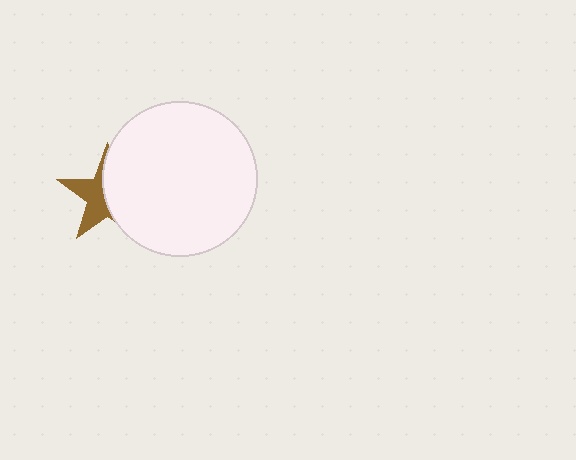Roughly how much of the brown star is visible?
A small part of it is visible (roughly 45%).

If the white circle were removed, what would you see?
You would see the complete brown star.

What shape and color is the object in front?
The object in front is a white circle.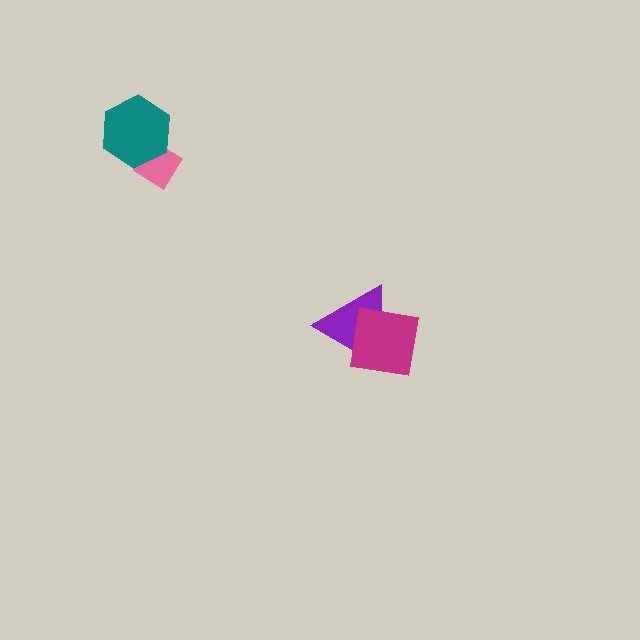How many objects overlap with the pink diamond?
1 object overlaps with the pink diamond.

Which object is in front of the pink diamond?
The teal hexagon is in front of the pink diamond.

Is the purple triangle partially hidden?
Yes, it is partially covered by another shape.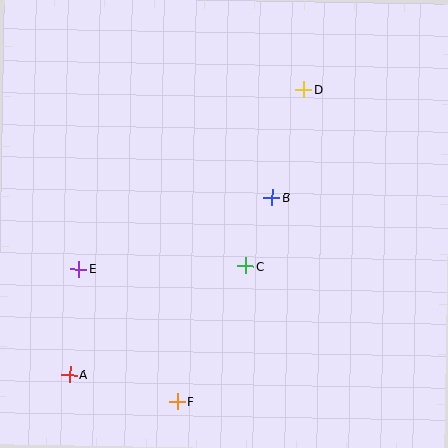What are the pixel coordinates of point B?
Point B is at (272, 198).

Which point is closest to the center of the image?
Point C at (246, 266) is closest to the center.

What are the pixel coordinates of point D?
Point D is at (304, 89).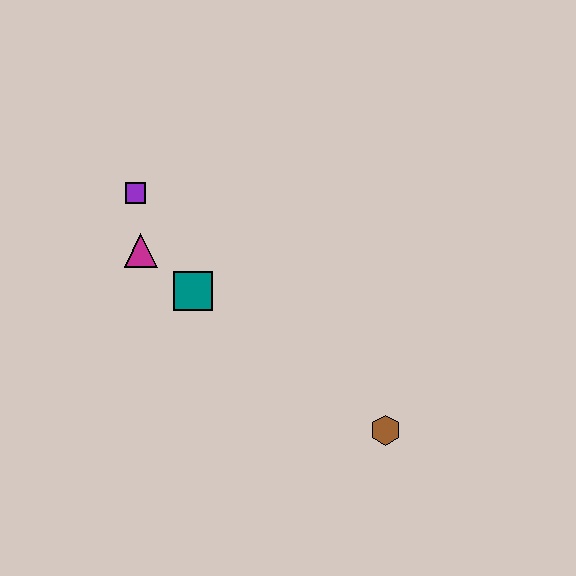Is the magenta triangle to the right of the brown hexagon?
No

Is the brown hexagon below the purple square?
Yes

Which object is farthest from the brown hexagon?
The purple square is farthest from the brown hexagon.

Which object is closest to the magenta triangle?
The purple square is closest to the magenta triangle.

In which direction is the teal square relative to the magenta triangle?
The teal square is to the right of the magenta triangle.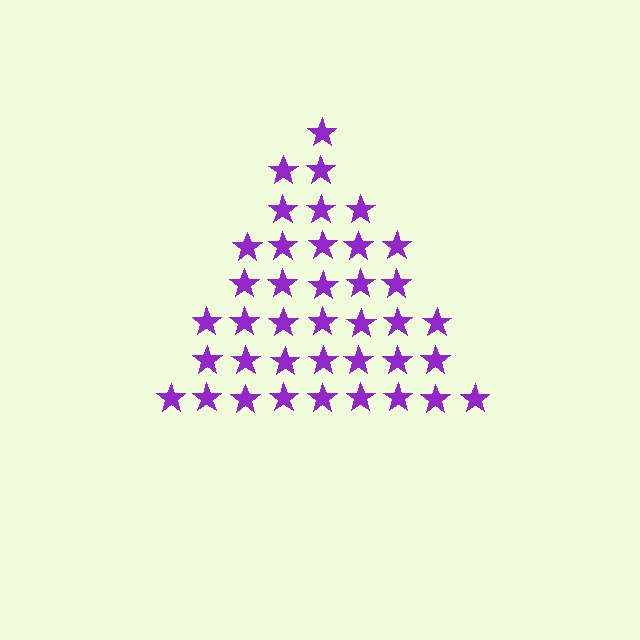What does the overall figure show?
The overall figure shows a triangle.